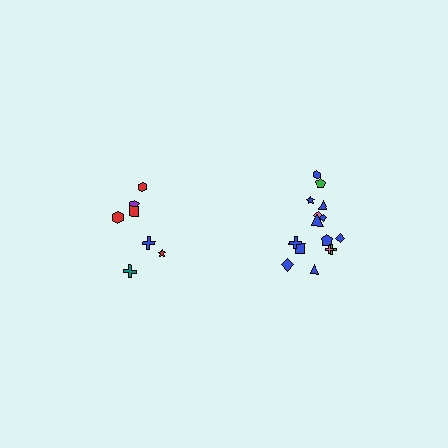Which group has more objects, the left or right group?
The right group.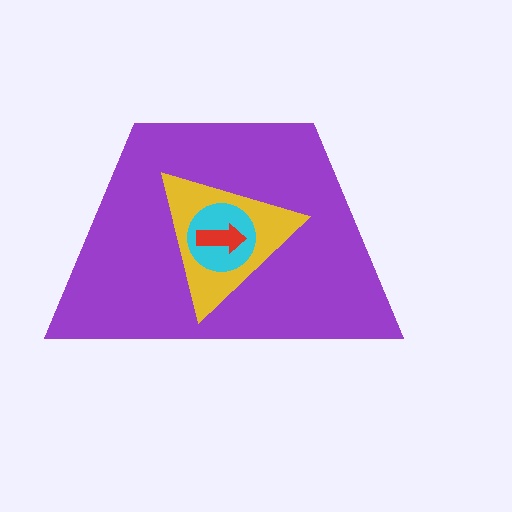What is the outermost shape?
The purple trapezoid.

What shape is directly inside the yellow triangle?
The cyan circle.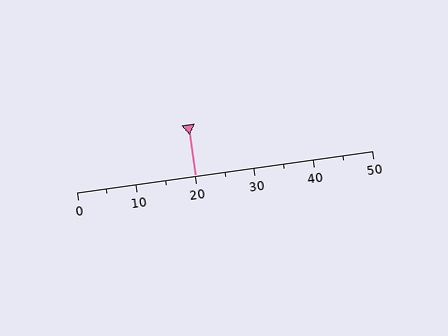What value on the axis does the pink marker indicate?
The marker indicates approximately 20.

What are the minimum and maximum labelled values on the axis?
The axis runs from 0 to 50.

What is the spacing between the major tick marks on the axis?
The major ticks are spaced 10 apart.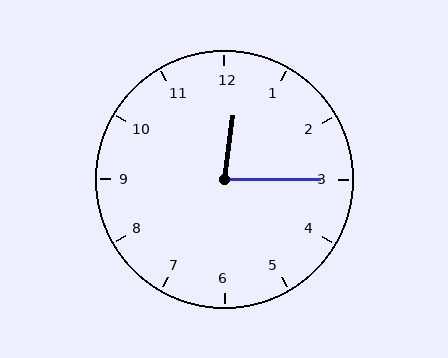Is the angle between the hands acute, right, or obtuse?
It is acute.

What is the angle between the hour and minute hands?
Approximately 82 degrees.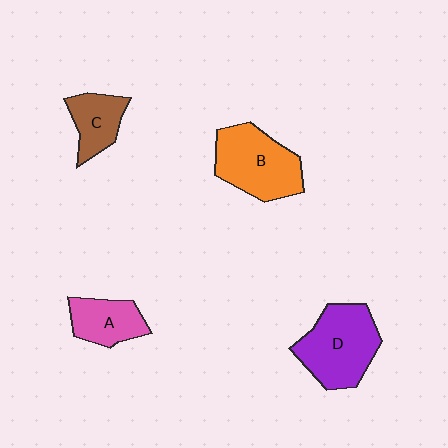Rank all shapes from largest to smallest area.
From largest to smallest: D (purple), B (orange), A (pink), C (brown).